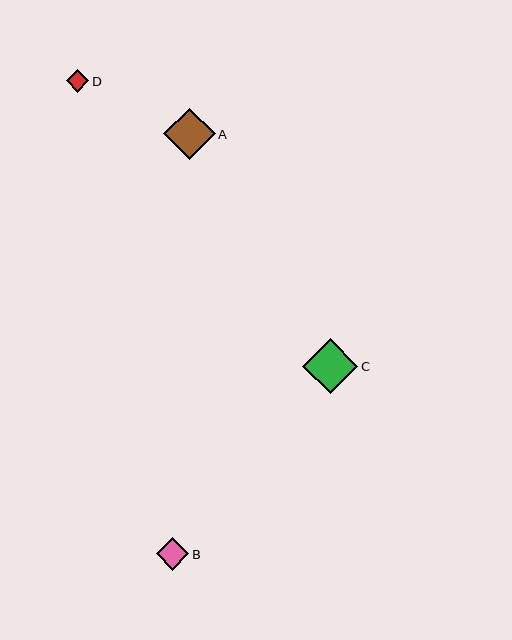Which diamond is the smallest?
Diamond D is the smallest with a size of approximately 22 pixels.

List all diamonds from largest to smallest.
From largest to smallest: C, A, B, D.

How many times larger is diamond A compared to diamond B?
Diamond A is approximately 1.6 times the size of diamond B.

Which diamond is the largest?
Diamond C is the largest with a size of approximately 55 pixels.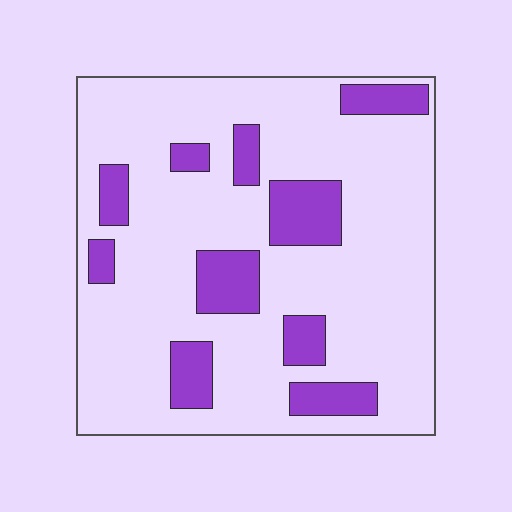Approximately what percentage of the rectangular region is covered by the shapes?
Approximately 20%.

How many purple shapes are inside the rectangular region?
10.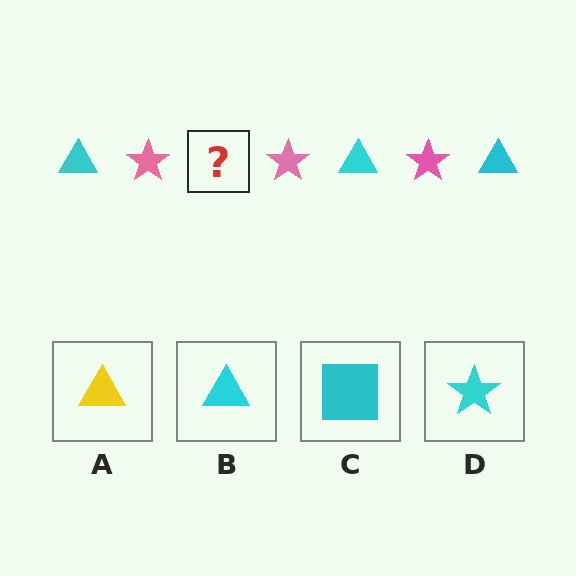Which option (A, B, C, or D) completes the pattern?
B.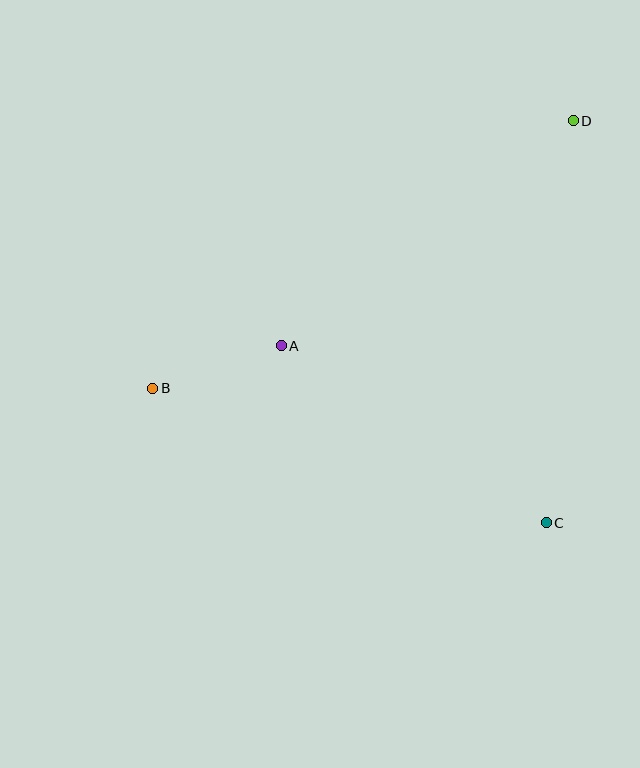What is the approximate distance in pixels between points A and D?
The distance between A and D is approximately 369 pixels.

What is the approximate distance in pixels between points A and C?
The distance between A and C is approximately 319 pixels.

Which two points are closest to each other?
Points A and B are closest to each other.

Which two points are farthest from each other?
Points B and D are farthest from each other.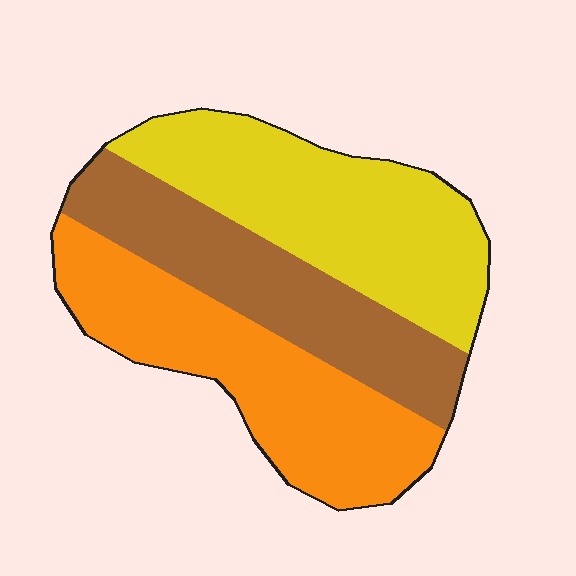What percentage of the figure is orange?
Orange takes up about one third (1/3) of the figure.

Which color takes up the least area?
Brown, at roughly 30%.